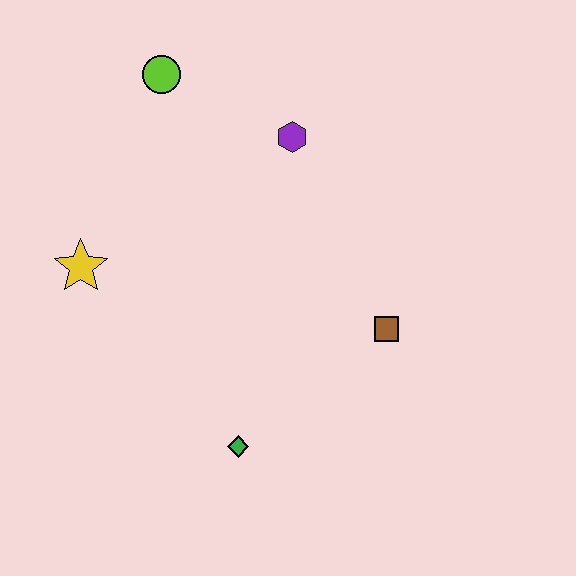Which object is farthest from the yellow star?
The brown square is farthest from the yellow star.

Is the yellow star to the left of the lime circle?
Yes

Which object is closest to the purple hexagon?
The lime circle is closest to the purple hexagon.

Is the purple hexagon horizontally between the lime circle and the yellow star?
No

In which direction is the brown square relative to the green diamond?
The brown square is to the right of the green diamond.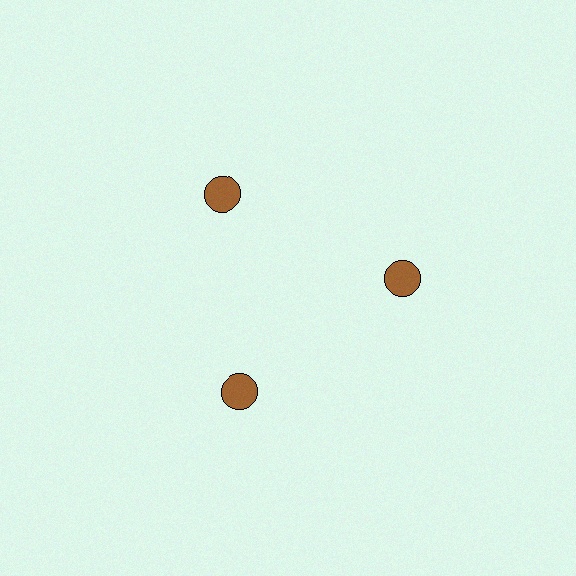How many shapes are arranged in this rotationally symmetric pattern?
There are 3 shapes, arranged in 3 groups of 1.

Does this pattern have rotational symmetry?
Yes, this pattern has 3-fold rotational symmetry. It looks the same after rotating 120 degrees around the center.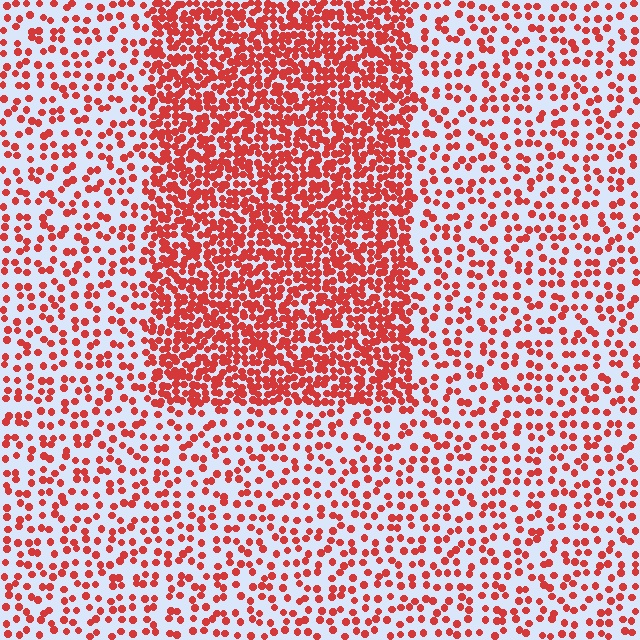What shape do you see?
I see a rectangle.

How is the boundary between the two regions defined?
The boundary is defined by a change in element density (approximately 2.4x ratio). All elements are the same color, size, and shape.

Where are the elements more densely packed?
The elements are more densely packed inside the rectangle boundary.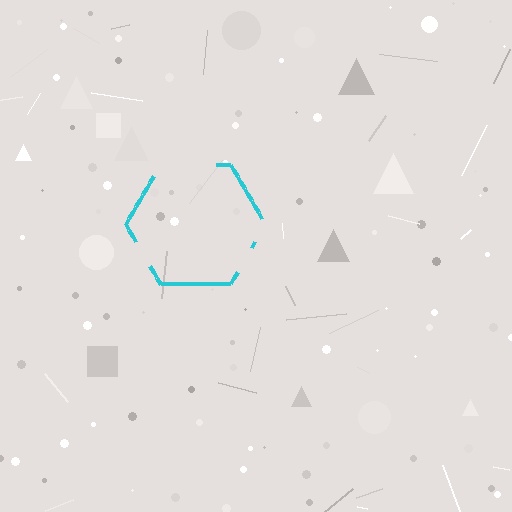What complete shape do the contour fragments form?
The contour fragments form a hexagon.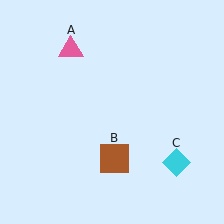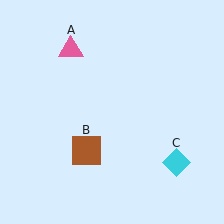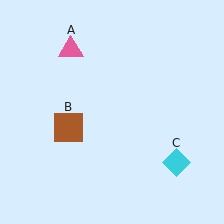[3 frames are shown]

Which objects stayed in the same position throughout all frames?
Pink triangle (object A) and cyan diamond (object C) remained stationary.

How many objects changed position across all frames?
1 object changed position: brown square (object B).